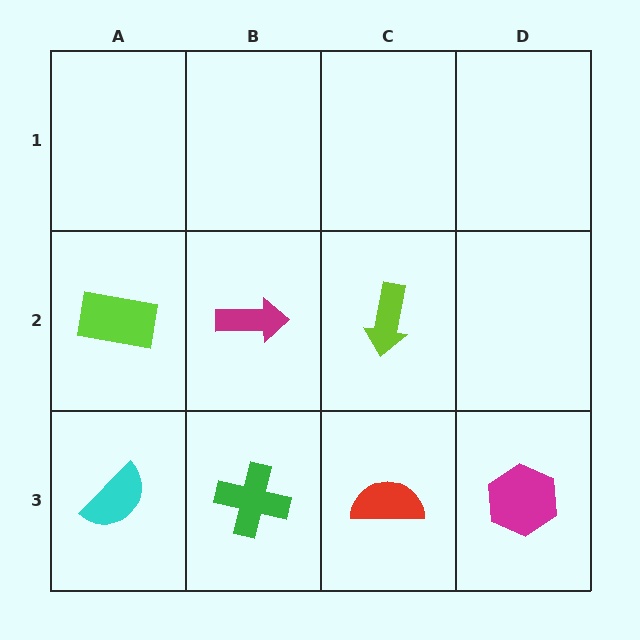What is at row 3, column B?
A green cross.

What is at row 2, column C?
A lime arrow.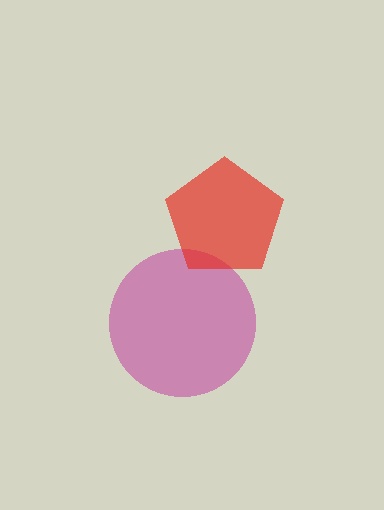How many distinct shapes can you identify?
There are 2 distinct shapes: a magenta circle, a red pentagon.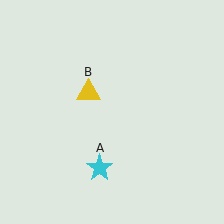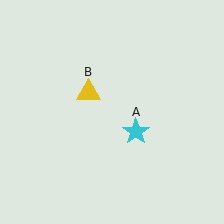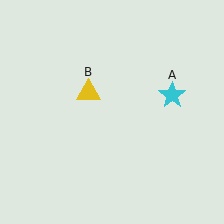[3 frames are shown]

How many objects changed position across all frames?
1 object changed position: cyan star (object A).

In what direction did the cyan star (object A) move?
The cyan star (object A) moved up and to the right.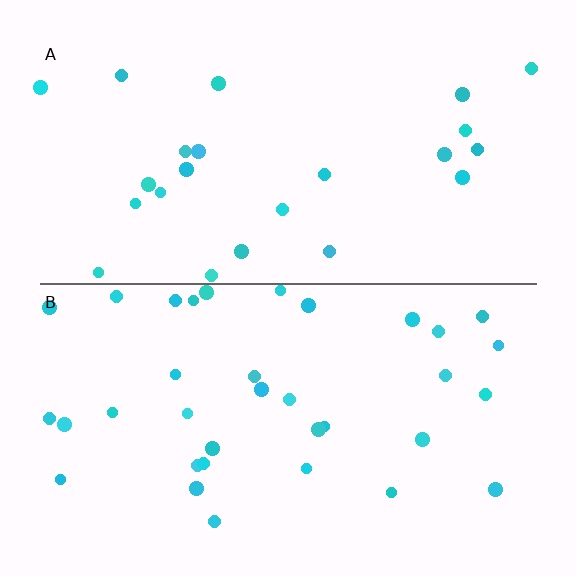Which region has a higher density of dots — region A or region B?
B (the bottom).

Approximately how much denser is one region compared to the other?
Approximately 1.5× — region B over region A.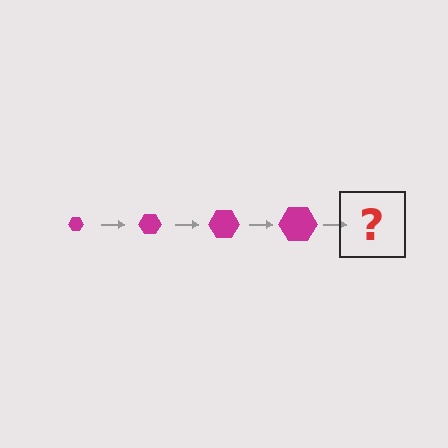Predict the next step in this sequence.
The next step is a magenta hexagon, larger than the previous one.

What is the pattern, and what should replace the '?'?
The pattern is that the hexagon gets progressively larger each step. The '?' should be a magenta hexagon, larger than the previous one.